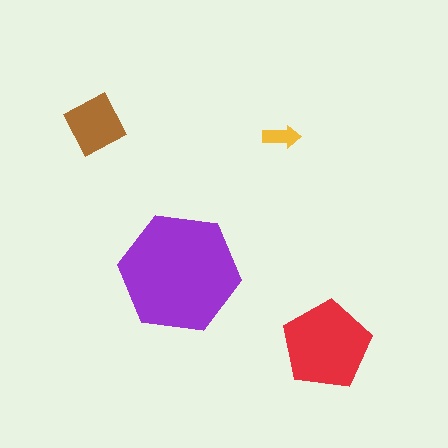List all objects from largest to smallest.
The purple hexagon, the red pentagon, the brown diamond, the yellow arrow.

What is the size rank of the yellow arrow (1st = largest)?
4th.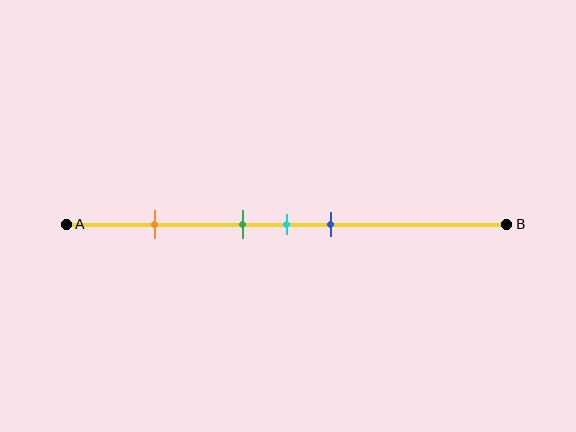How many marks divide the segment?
There are 4 marks dividing the segment.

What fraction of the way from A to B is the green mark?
The green mark is approximately 40% (0.4) of the way from A to B.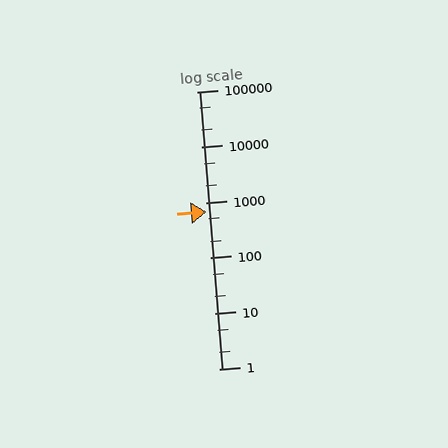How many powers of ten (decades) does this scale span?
The scale spans 5 decades, from 1 to 100000.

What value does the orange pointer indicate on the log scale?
The pointer indicates approximately 690.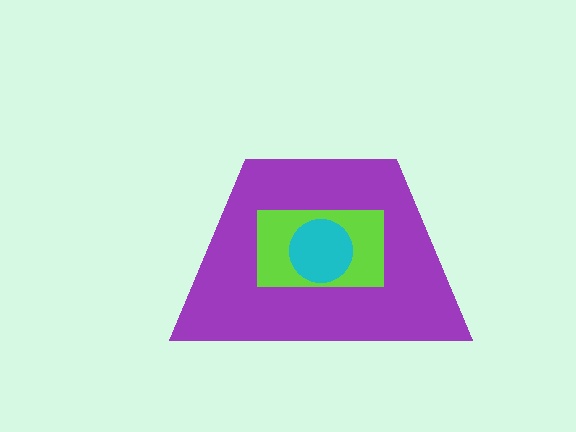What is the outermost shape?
The purple trapezoid.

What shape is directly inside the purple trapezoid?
The lime rectangle.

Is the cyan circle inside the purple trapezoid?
Yes.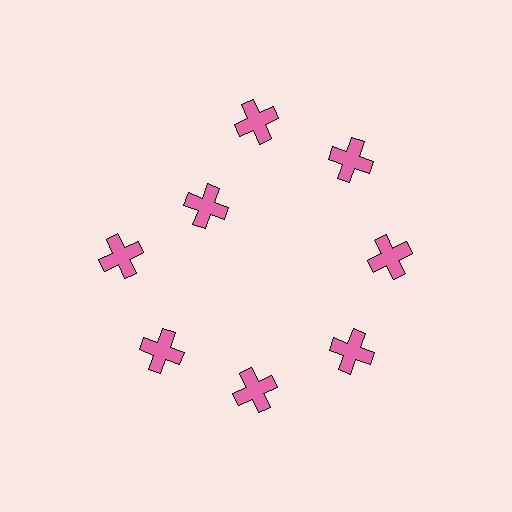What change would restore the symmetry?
The symmetry would be restored by moving it outward, back onto the ring so that all 8 crosses sit at equal angles and equal distance from the center.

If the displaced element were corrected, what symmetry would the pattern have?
It would have 8-fold rotational symmetry — the pattern would map onto itself every 45 degrees.